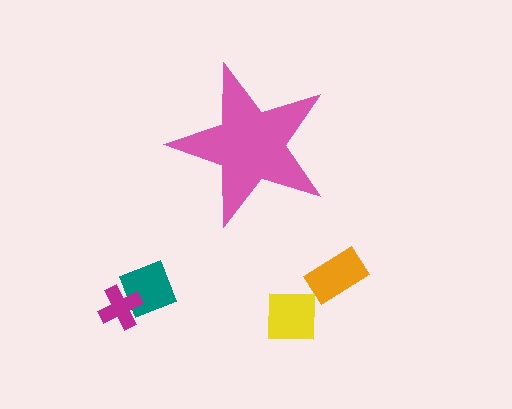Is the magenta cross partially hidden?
No, the magenta cross is fully visible.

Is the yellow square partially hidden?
No, the yellow square is fully visible.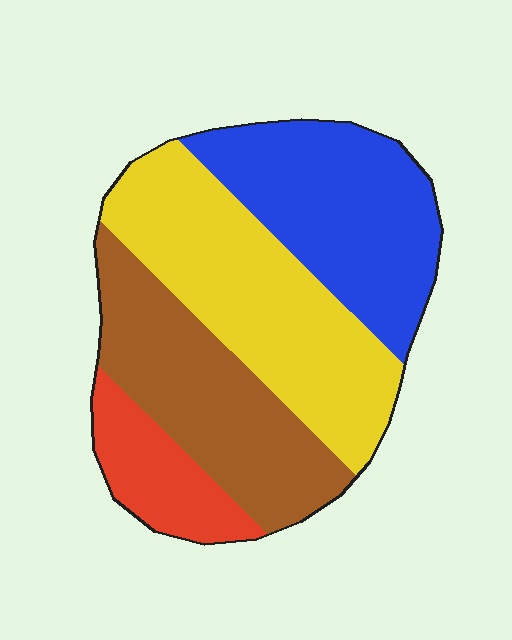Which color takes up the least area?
Red, at roughly 10%.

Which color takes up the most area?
Yellow, at roughly 35%.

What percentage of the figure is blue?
Blue covers 28% of the figure.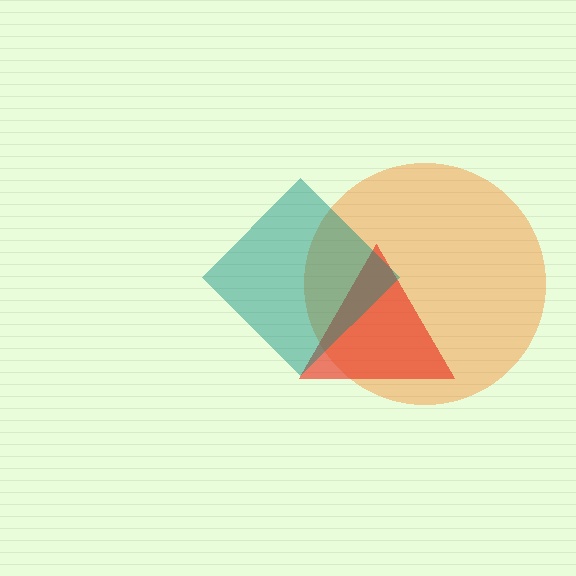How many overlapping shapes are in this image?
There are 3 overlapping shapes in the image.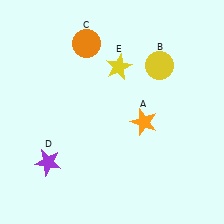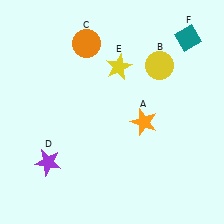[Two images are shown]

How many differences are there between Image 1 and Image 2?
There is 1 difference between the two images.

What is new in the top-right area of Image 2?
A teal diamond (F) was added in the top-right area of Image 2.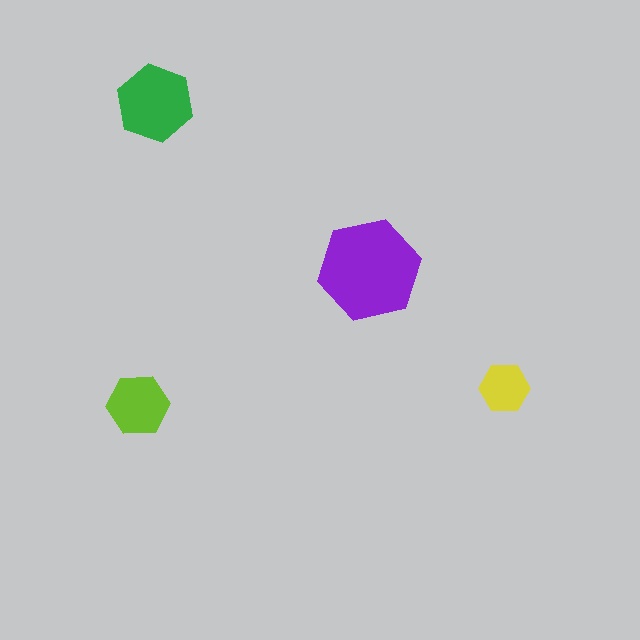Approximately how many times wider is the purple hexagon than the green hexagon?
About 1.5 times wider.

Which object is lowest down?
The lime hexagon is bottommost.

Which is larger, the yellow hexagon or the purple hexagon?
The purple one.